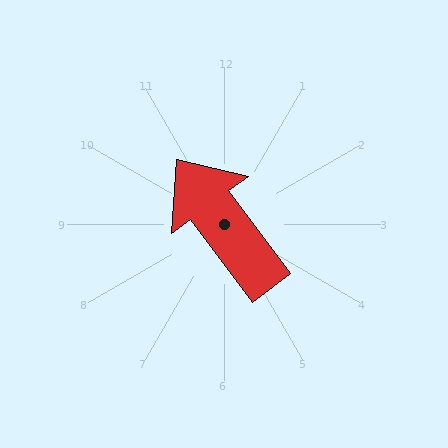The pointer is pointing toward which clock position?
Roughly 11 o'clock.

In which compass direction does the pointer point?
Northwest.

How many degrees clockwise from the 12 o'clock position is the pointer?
Approximately 323 degrees.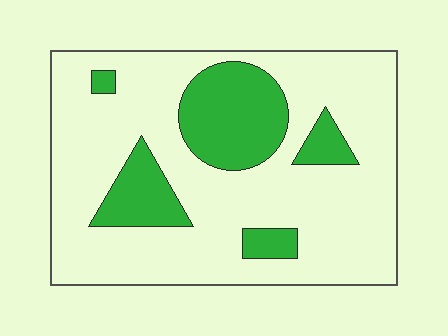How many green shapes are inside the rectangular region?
5.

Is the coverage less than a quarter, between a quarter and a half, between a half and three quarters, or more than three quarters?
Less than a quarter.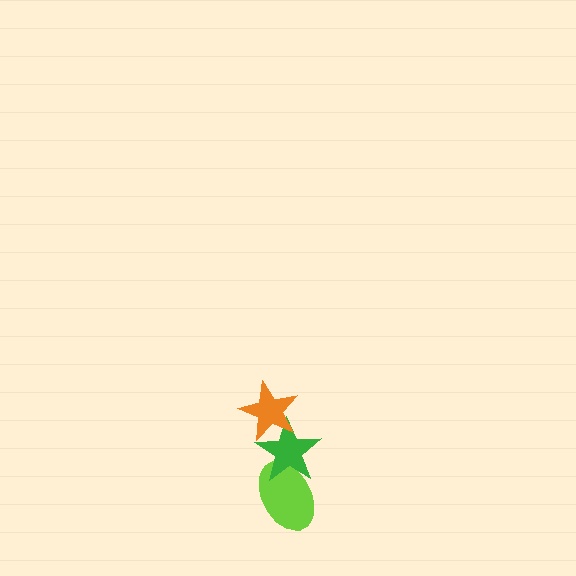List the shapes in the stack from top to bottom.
From top to bottom: the orange star, the green star, the lime ellipse.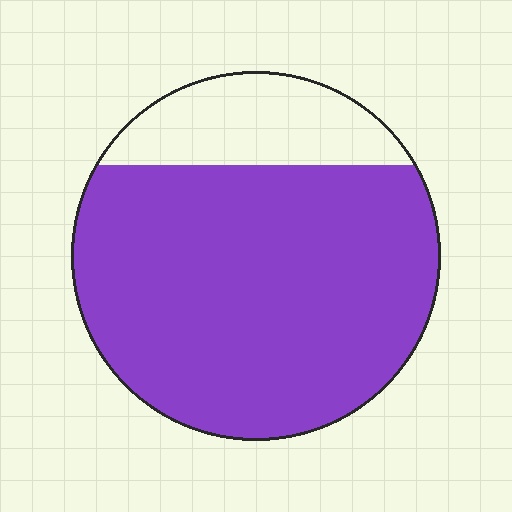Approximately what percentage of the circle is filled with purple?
Approximately 80%.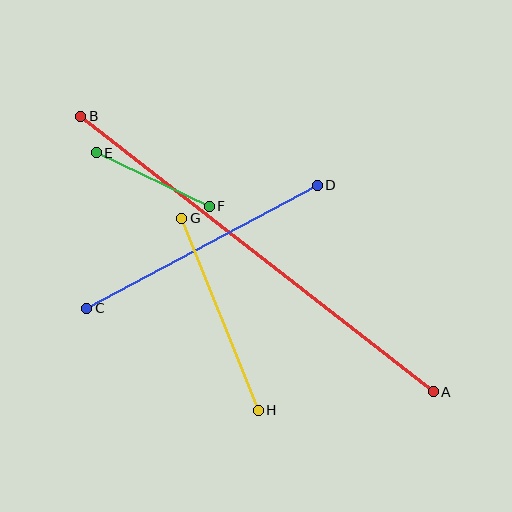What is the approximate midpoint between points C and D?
The midpoint is at approximately (202, 247) pixels.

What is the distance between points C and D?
The distance is approximately 261 pixels.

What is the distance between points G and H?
The distance is approximately 207 pixels.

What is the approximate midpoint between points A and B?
The midpoint is at approximately (257, 254) pixels.